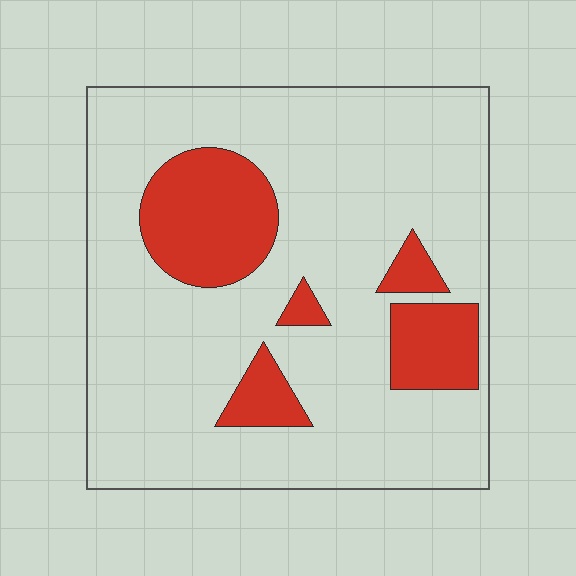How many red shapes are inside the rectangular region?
5.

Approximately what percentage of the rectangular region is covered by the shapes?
Approximately 20%.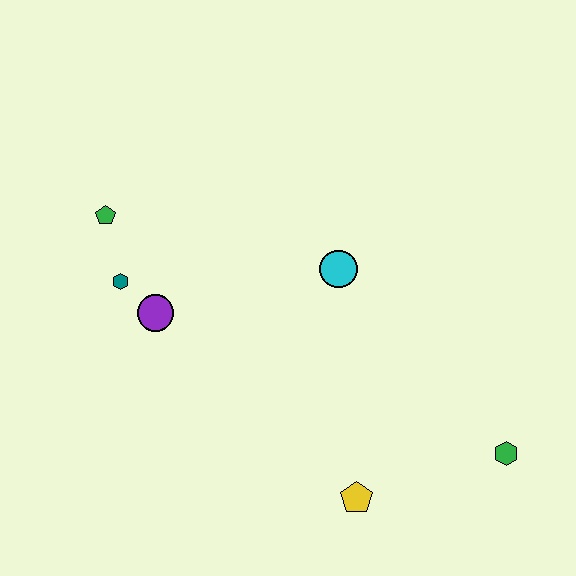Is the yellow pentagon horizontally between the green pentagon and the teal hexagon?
No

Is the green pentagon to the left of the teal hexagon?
Yes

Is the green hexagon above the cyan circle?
No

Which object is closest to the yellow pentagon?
The green hexagon is closest to the yellow pentagon.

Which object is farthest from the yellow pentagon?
The green pentagon is farthest from the yellow pentagon.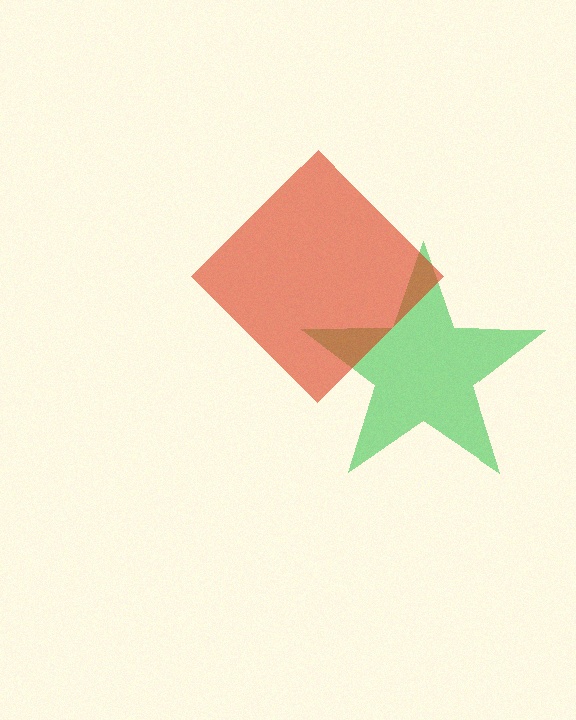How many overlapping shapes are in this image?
There are 2 overlapping shapes in the image.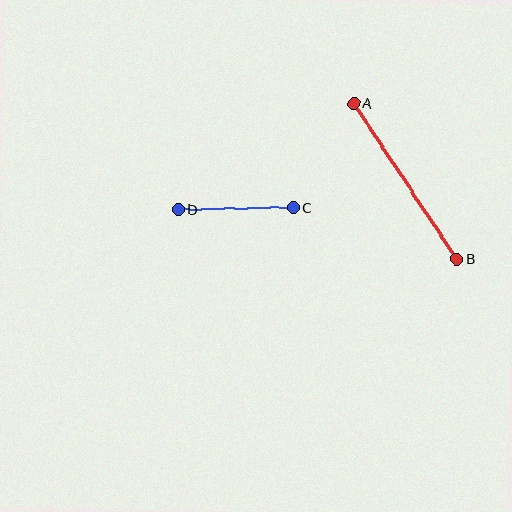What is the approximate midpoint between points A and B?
The midpoint is at approximately (405, 181) pixels.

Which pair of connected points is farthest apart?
Points A and B are farthest apart.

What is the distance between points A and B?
The distance is approximately 186 pixels.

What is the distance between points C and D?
The distance is approximately 115 pixels.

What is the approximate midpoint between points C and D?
The midpoint is at approximately (236, 208) pixels.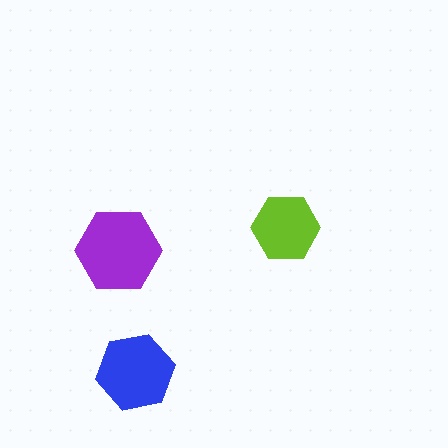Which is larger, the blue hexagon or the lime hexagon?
The blue one.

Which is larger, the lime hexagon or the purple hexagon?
The purple one.